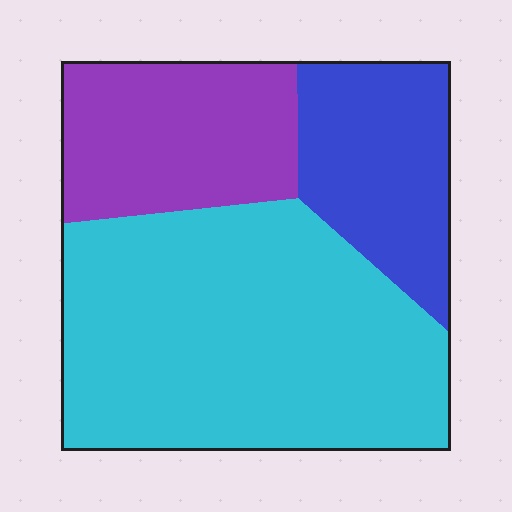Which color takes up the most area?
Cyan, at roughly 55%.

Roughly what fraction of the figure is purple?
Purple covers 23% of the figure.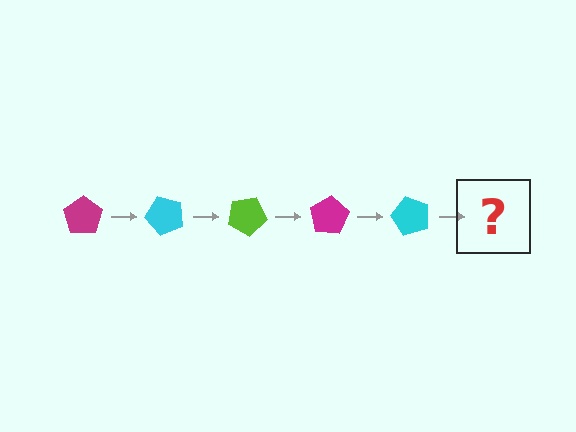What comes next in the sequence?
The next element should be a lime pentagon, rotated 250 degrees from the start.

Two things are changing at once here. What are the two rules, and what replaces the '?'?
The two rules are that it rotates 50 degrees each step and the color cycles through magenta, cyan, and lime. The '?' should be a lime pentagon, rotated 250 degrees from the start.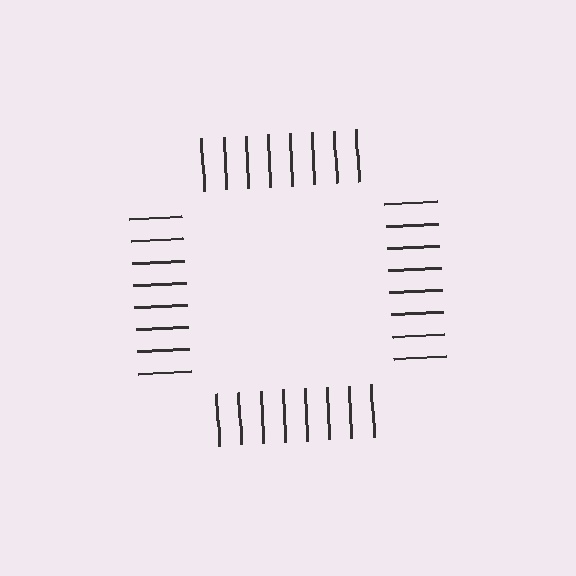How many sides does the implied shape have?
4 sides — the line-ends trace a square.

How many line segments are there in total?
32 — 8 along each of the 4 edges.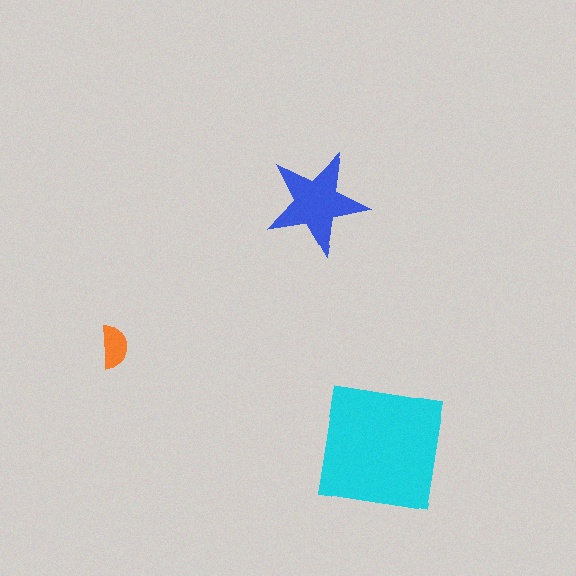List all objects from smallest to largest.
The orange semicircle, the blue star, the cyan square.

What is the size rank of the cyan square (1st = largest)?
1st.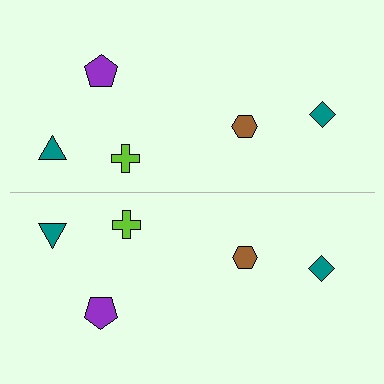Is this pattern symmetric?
Yes, this pattern has bilateral (reflection) symmetry.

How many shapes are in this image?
There are 10 shapes in this image.